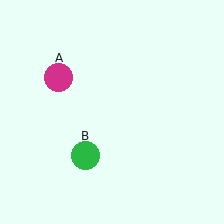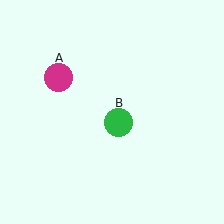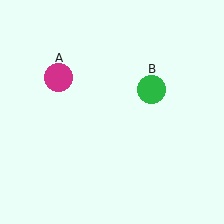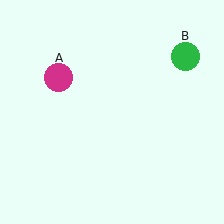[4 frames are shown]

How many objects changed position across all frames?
1 object changed position: green circle (object B).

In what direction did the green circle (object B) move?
The green circle (object B) moved up and to the right.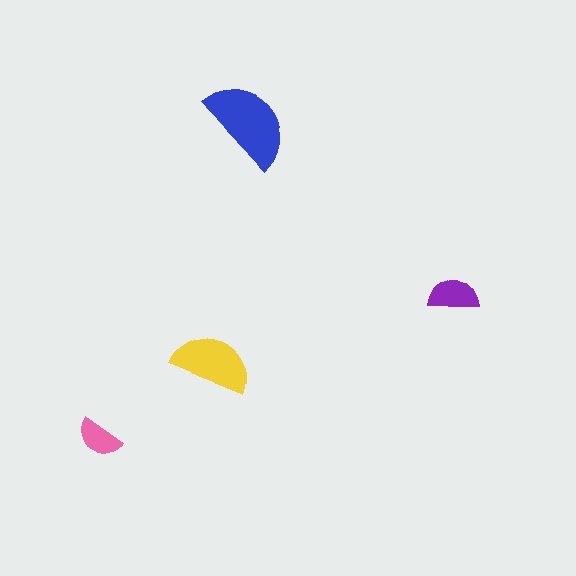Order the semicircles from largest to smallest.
the blue one, the yellow one, the purple one, the pink one.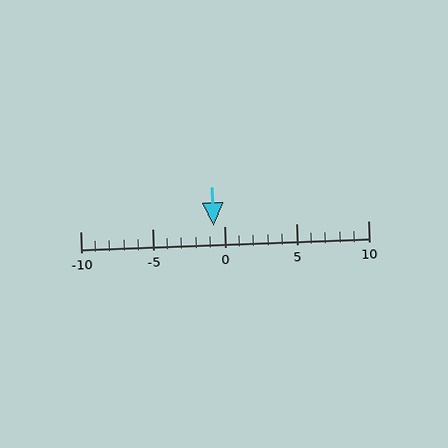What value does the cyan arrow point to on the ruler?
The cyan arrow points to approximately -1.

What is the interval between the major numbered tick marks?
The major tick marks are spaced 5 units apart.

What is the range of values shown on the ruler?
The ruler shows values from -10 to 10.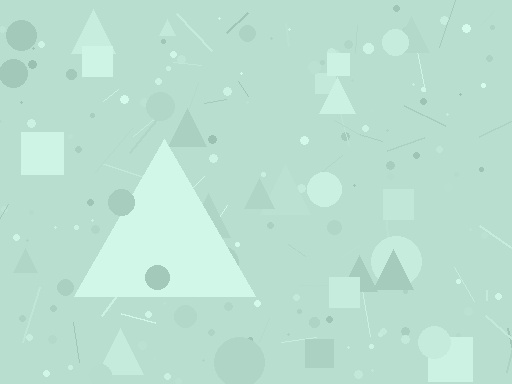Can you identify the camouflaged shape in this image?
The camouflaged shape is a triangle.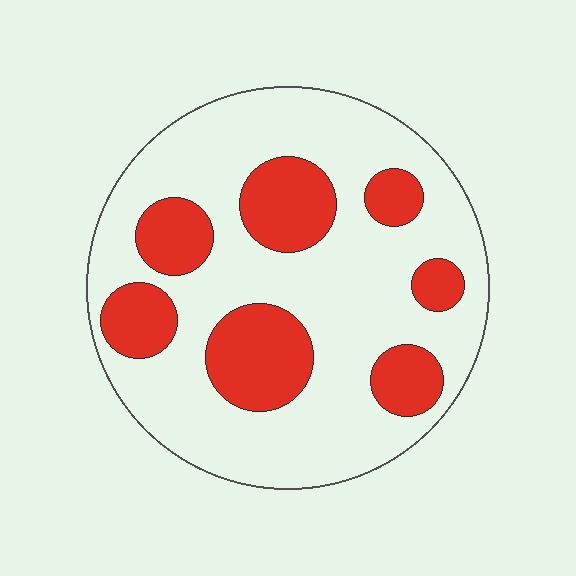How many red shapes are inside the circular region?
7.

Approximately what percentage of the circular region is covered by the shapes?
Approximately 30%.